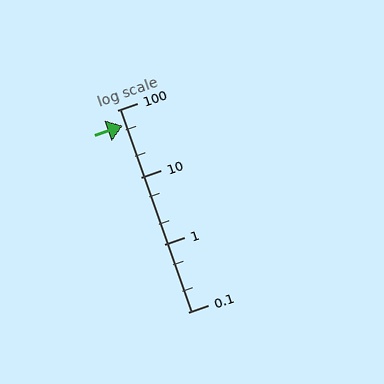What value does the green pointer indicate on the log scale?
The pointer indicates approximately 58.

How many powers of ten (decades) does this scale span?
The scale spans 3 decades, from 0.1 to 100.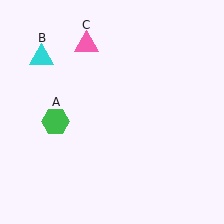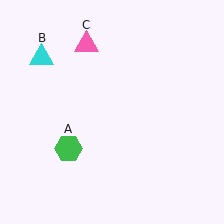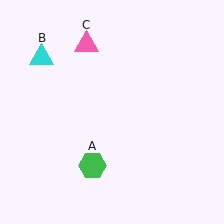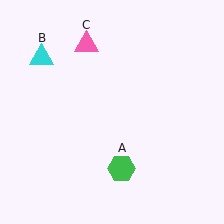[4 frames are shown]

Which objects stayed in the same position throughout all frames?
Cyan triangle (object B) and pink triangle (object C) remained stationary.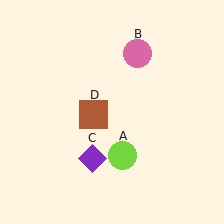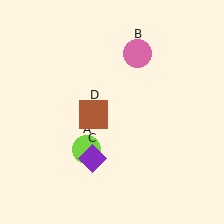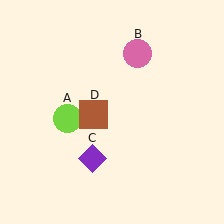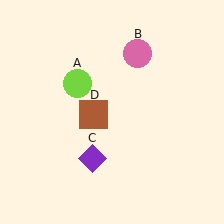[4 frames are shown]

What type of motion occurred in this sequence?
The lime circle (object A) rotated clockwise around the center of the scene.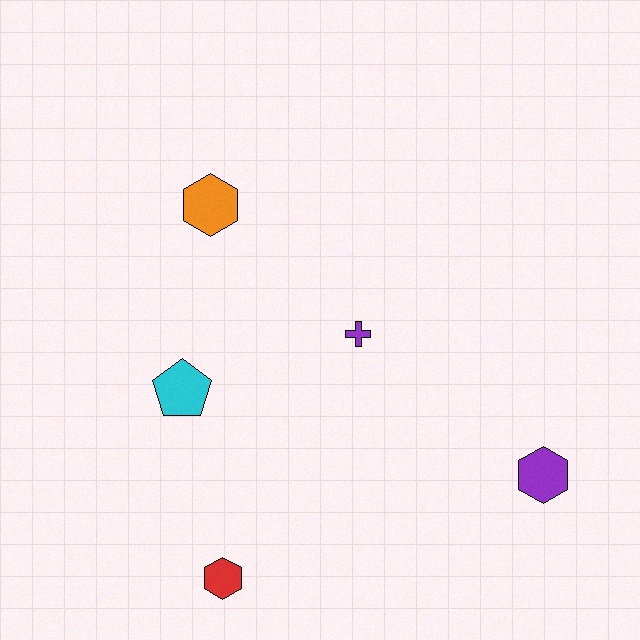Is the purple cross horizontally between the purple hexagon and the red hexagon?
Yes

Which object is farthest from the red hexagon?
The orange hexagon is farthest from the red hexagon.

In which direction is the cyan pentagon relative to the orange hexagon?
The cyan pentagon is below the orange hexagon.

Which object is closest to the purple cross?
The cyan pentagon is closest to the purple cross.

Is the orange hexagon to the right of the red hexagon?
No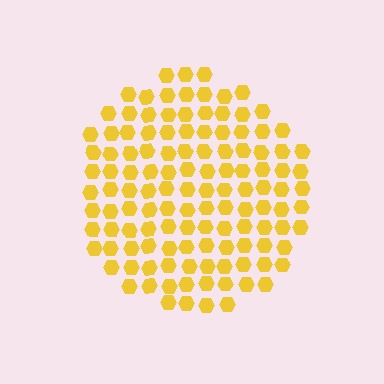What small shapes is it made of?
It is made of small hexagons.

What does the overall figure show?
The overall figure shows a circle.